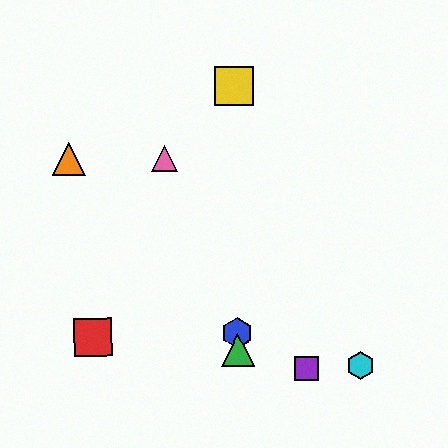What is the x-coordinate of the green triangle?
The green triangle is at x≈238.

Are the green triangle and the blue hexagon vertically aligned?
Yes, both are at x≈238.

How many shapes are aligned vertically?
3 shapes (the blue hexagon, the green triangle, the yellow square) are aligned vertically.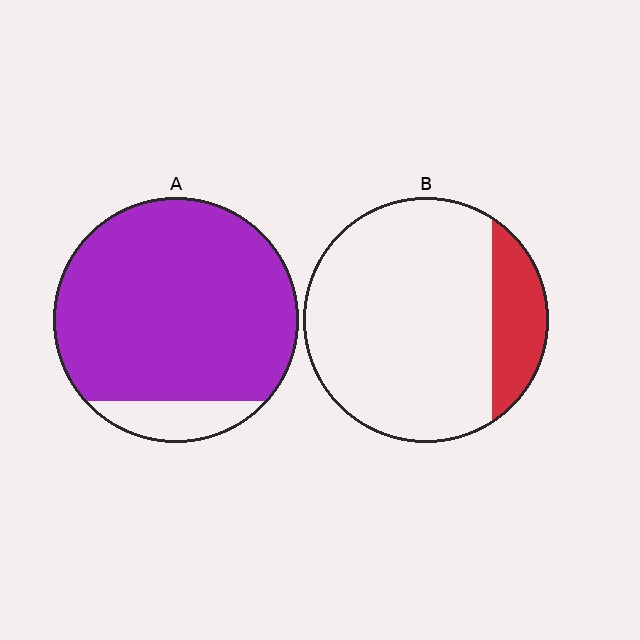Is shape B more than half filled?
No.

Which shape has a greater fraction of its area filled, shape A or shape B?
Shape A.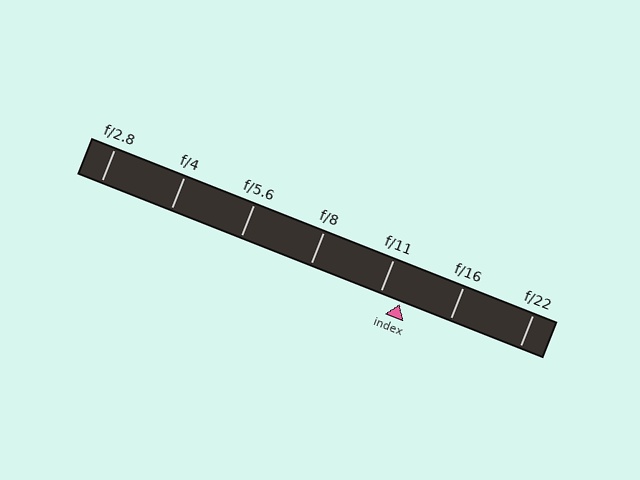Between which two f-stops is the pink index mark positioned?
The index mark is between f/11 and f/16.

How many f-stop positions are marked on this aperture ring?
There are 7 f-stop positions marked.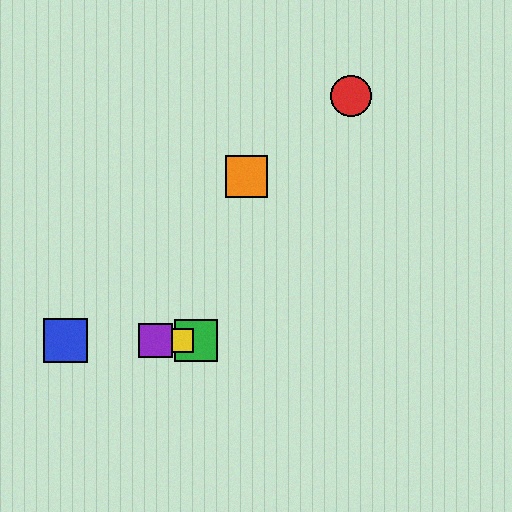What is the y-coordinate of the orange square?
The orange square is at y≈177.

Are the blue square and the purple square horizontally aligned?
Yes, both are at y≈341.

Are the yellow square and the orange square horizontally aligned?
No, the yellow square is at y≈341 and the orange square is at y≈177.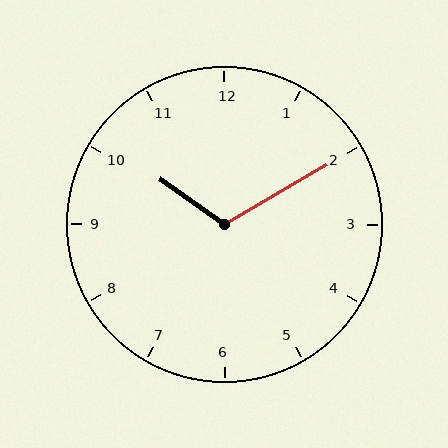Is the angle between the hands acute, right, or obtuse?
It is obtuse.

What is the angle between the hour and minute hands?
Approximately 115 degrees.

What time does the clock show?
10:10.